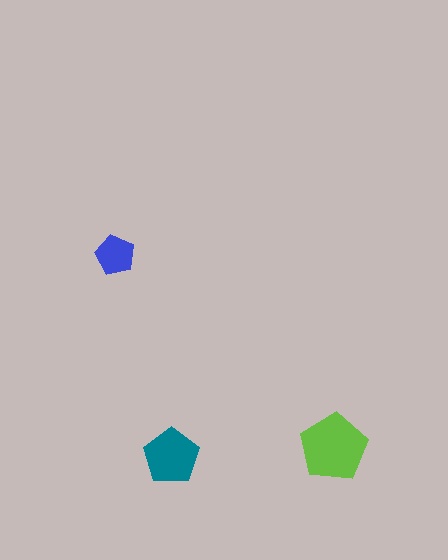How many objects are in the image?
There are 3 objects in the image.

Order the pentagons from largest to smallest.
the lime one, the teal one, the blue one.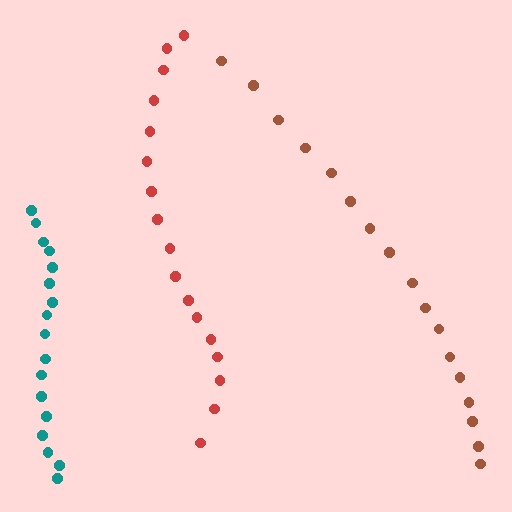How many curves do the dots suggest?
There are 3 distinct paths.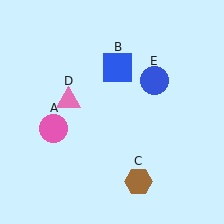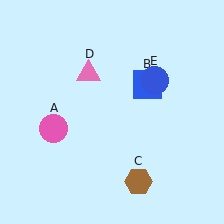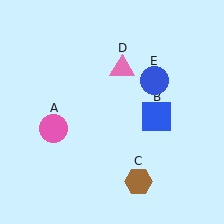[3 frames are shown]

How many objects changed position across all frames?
2 objects changed position: blue square (object B), pink triangle (object D).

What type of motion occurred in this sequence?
The blue square (object B), pink triangle (object D) rotated clockwise around the center of the scene.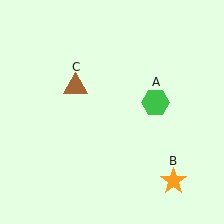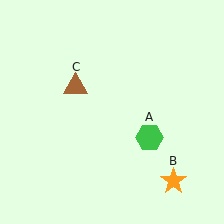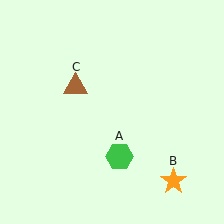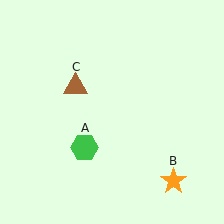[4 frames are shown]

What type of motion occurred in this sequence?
The green hexagon (object A) rotated clockwise around the center of the scene.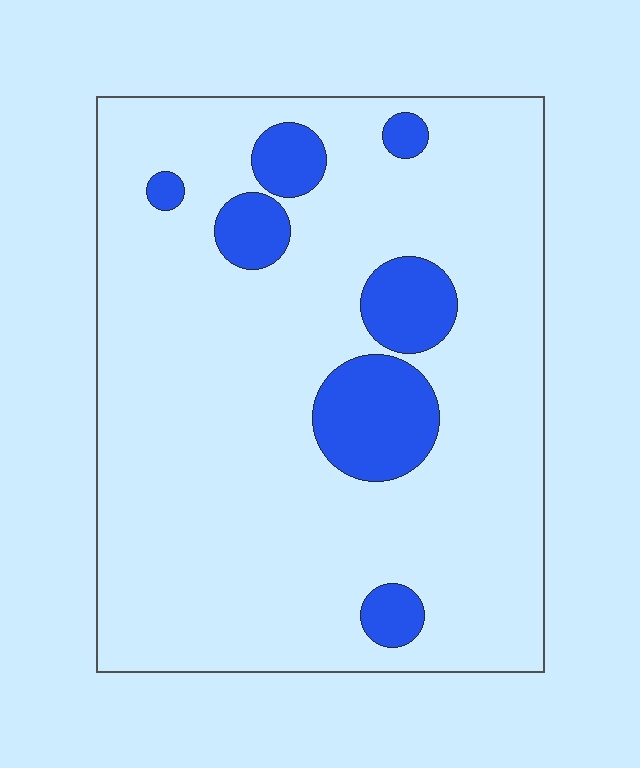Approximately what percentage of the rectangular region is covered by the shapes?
Approximately 15%.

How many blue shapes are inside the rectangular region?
7.